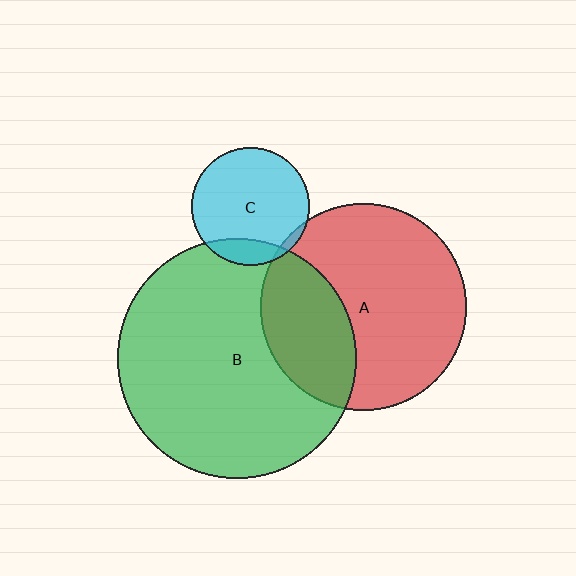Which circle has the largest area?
Circle B (green).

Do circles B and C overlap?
Yes.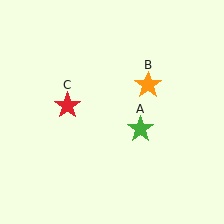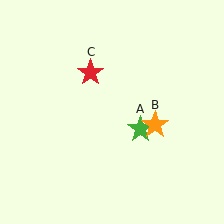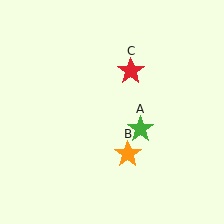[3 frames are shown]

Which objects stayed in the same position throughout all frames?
Green star (object A) remained stationary.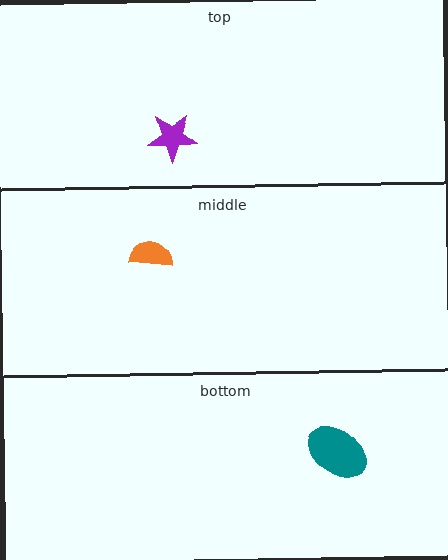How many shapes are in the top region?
1.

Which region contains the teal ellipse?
The bottom region.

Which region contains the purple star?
The top region.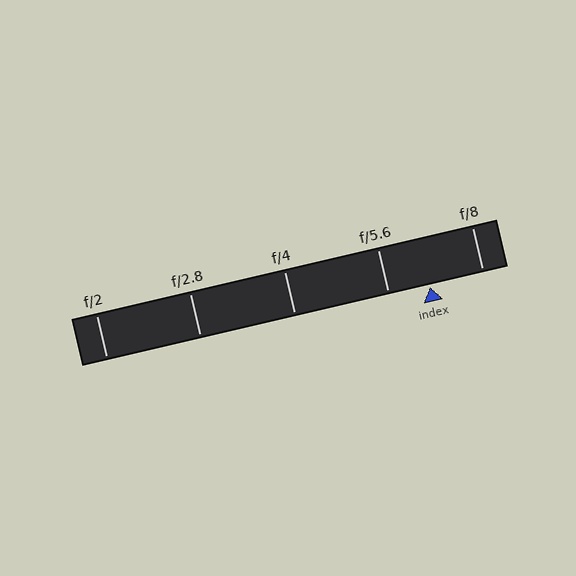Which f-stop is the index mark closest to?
The index mark is closest to f/5.6.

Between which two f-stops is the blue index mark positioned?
The index mark is between f/5.6 and f/8.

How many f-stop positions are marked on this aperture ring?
There are 5 f-stop positions marked.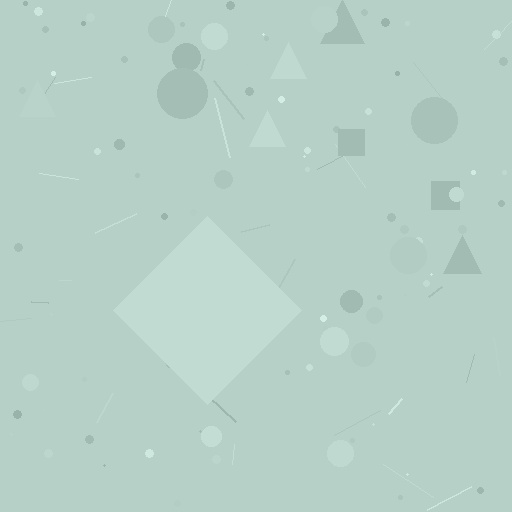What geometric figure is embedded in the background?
A diamond is embedded in the background.